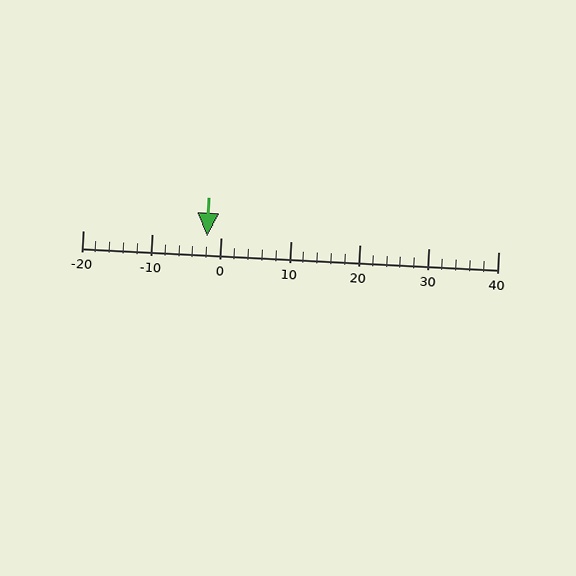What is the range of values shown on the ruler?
The ruler shows values from -20 to 40.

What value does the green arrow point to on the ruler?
The green arrow points to approximately -2.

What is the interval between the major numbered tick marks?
The major tick marks are spaced 10 units apart.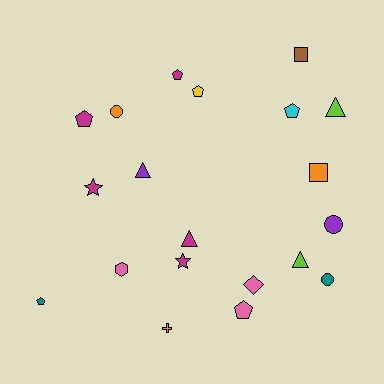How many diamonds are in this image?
There is 1 diamond.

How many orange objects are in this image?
There are 3 orange objects.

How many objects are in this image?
There are 20 objects.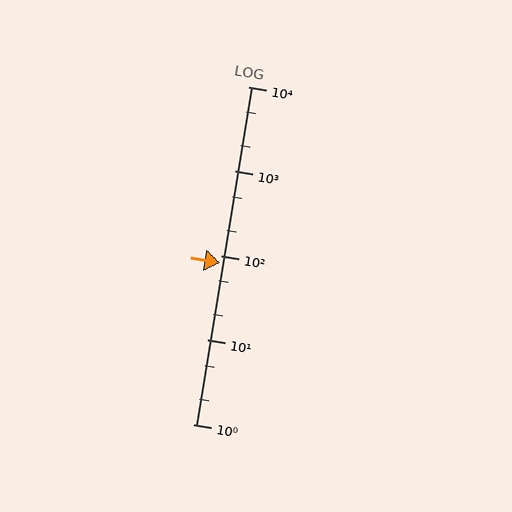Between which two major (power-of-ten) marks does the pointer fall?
The pointer is between 10 and 100.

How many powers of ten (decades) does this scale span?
The scale spans 4 decades, from 1 to 10000.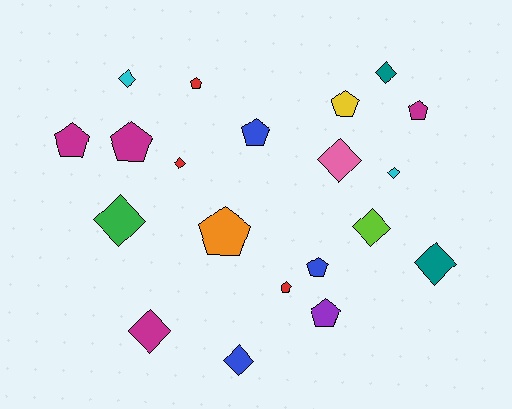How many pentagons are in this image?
There are 10 pentagons.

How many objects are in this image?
There are 20 objects.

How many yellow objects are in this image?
There is 1 yellow object.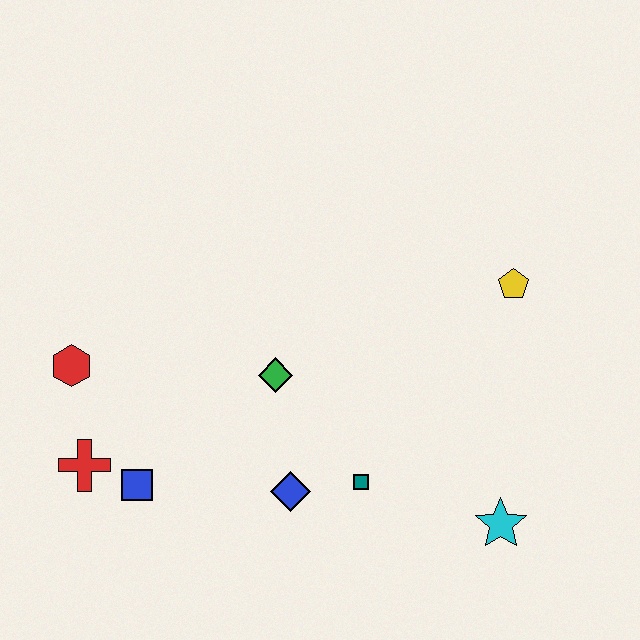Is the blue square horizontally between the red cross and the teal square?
Yes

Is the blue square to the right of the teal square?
No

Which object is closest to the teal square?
The blue diamond is closest to the teal square.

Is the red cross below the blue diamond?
No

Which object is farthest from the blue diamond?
The yellow pentagon is farthest from the blue diamond.